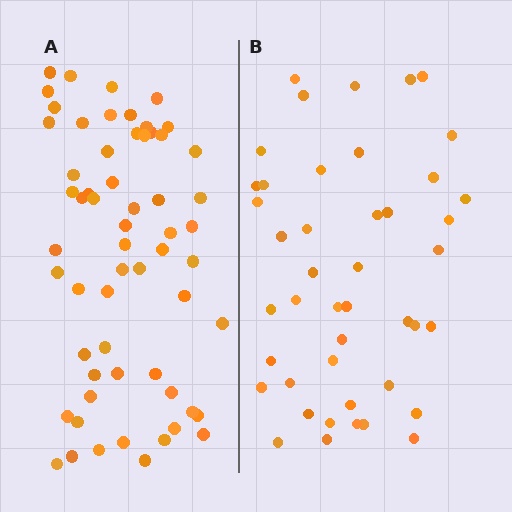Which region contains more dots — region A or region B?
Region A (the left region) has more dots.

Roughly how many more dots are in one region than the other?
Region A has approximately 15 more dots than region B.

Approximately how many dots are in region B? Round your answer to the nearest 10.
About 40 dots. (The exact count is 44, which rounds to 40.)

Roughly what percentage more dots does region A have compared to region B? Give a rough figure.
About 35% more.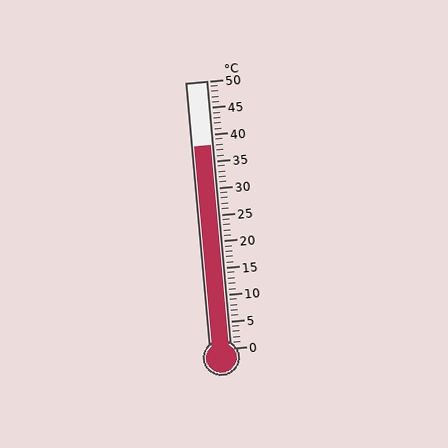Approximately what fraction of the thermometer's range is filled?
The thermometer is filled to approximately 75% of its range.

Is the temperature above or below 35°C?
The temperature is above 35°C.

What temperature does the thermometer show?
The thermometer shows approximately 38°C.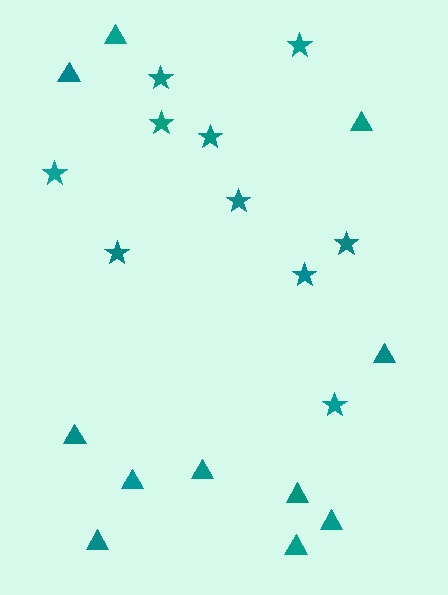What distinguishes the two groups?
There are 2 groups: one group of triangles (11) and one group of stars (10).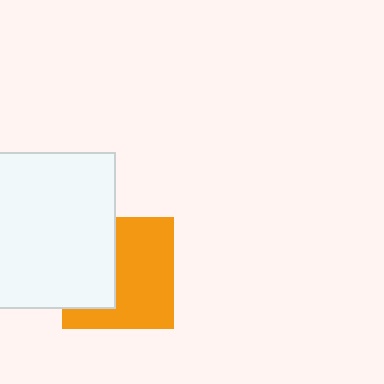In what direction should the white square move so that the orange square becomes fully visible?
The white square should move left. That is the shortest direction to clear the overlap and leave the orange square fully visible.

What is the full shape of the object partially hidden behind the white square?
The partially hidden object is an orange square.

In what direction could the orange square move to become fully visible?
The orange square could move right. That would shift it out from behind the white square entirely.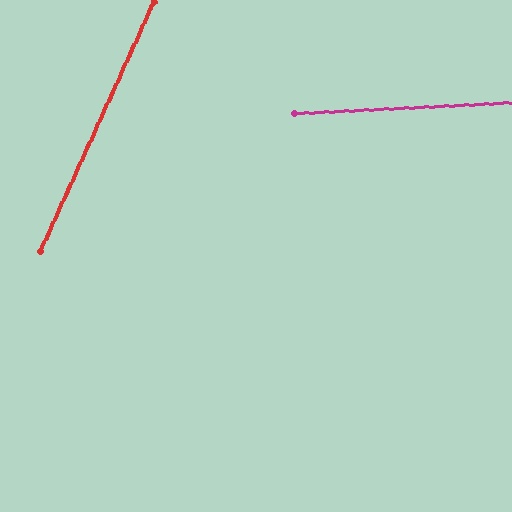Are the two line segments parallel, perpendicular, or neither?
Neither parallel nor perpendicular — they differ by about 63°.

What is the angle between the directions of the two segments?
Approximately 63 degrees.